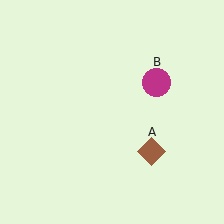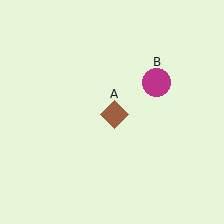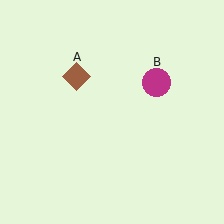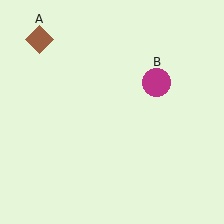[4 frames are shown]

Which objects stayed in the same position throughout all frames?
Magenta circle (object B) remained stationary.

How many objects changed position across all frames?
1 object changed position: brown diamond (object A).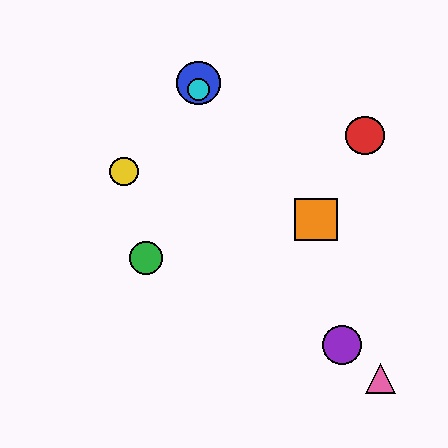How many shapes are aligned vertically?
2 shapes (the blue circle, the cyan circle) are aligned vertically.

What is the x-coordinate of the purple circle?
The purple circle is at x≈342.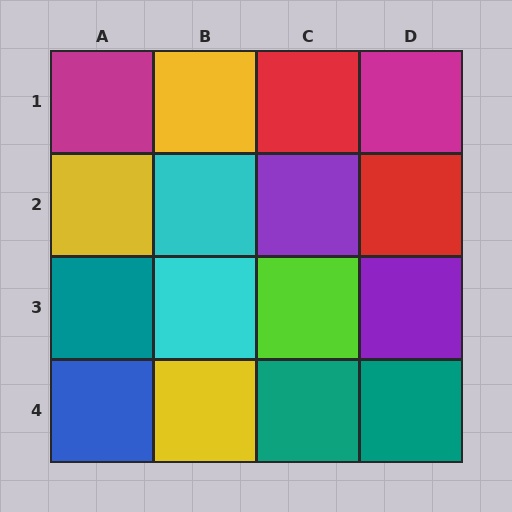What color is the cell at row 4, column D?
Teal.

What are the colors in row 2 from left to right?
Yellow, cyan, purple, red.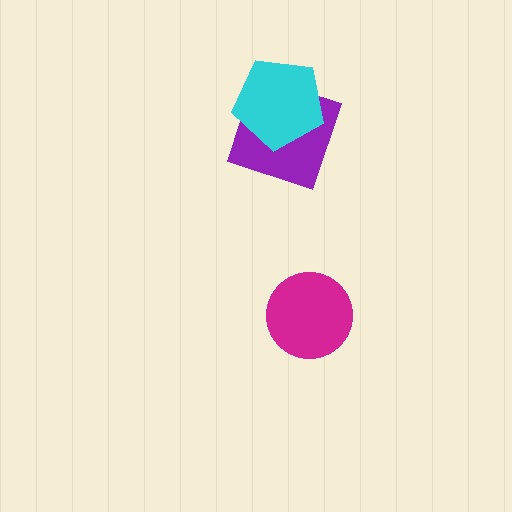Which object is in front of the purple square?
The cyan pentagon is in front of the purple square.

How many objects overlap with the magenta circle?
0 objects overlap with the magenta circle.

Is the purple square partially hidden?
Yes, it is partially covered by another shape.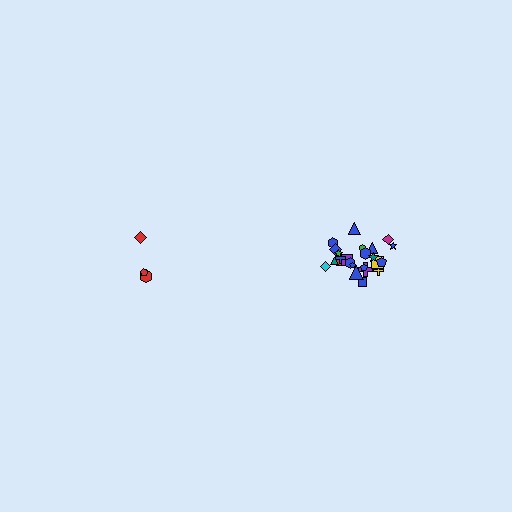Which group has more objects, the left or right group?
The right group.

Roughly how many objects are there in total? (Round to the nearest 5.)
Roughly 30 objects in total.